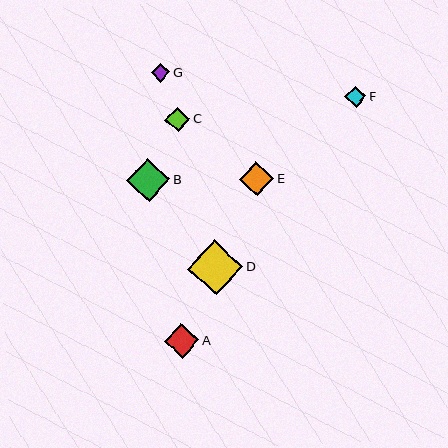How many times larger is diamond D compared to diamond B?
Diamond D is approximately 1.3 times the size of diamond B.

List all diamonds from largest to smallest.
From largest to smallest: D, B, A, E, C, F, G.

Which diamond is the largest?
Diamond D is the largest with a size of approximately 55 pixels.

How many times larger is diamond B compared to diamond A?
Diamond B is approximately 1.2 times the size of diamond A.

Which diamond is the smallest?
Diamond G is the smallest with a size of approximately 19 pixels.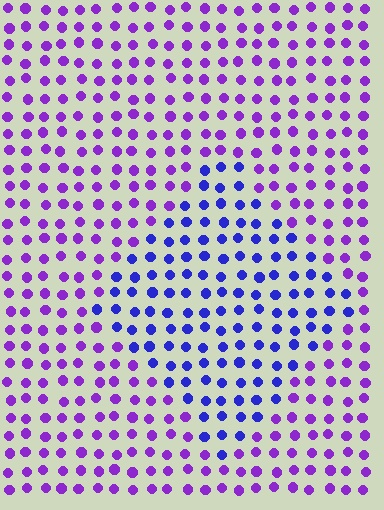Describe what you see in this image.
The image is filled with small purple elements in a uniform arrangement. A diamond-shaped region is visible where the elements are tinted to a slightly different hue, forming a subtle color boundary.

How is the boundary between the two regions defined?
The boundary is defined purely by a slight shift in hue (about 38 degrees). Spacing, size, and orientation are identical on both sides.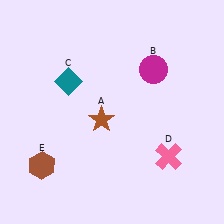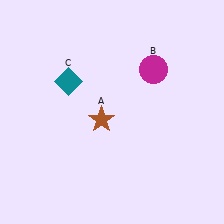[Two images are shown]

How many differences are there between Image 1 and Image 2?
There are 2 differences between the two images.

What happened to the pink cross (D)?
The pink cross (D) was removed in Image 2. It was in the bottom-right area of Image 1.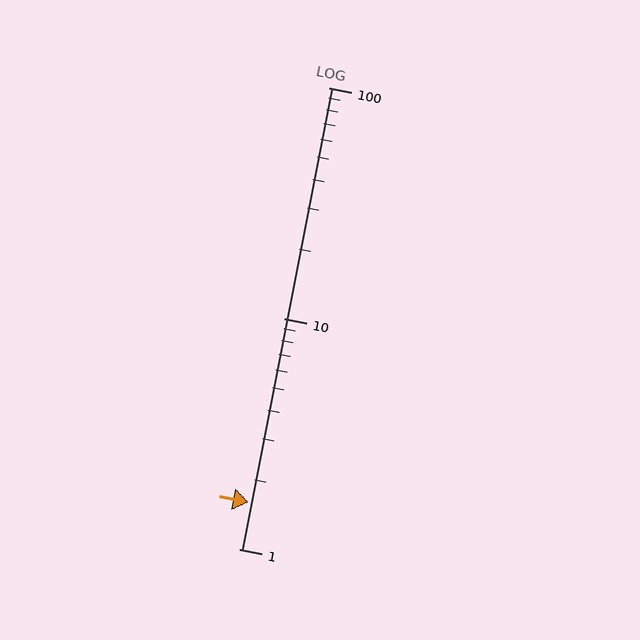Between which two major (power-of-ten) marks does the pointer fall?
The pointer is between 1 and 10.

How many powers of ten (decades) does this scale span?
The scale spans 2 decades, from 1 to 100.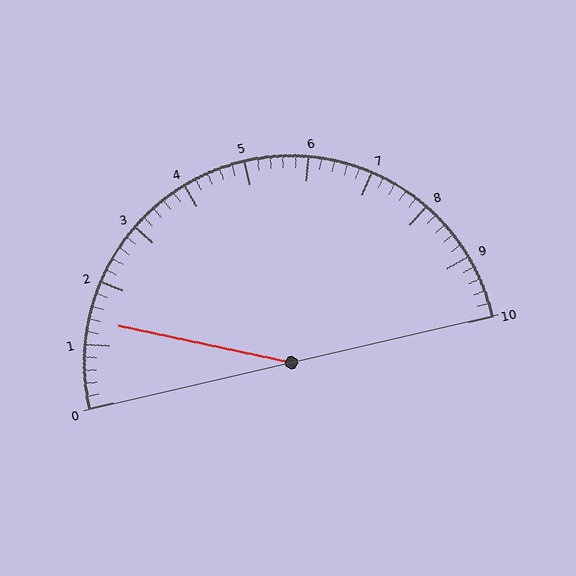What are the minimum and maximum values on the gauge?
The gauge ranges from 0 to 10.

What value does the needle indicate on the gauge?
The needle indicates approximately 1.4.